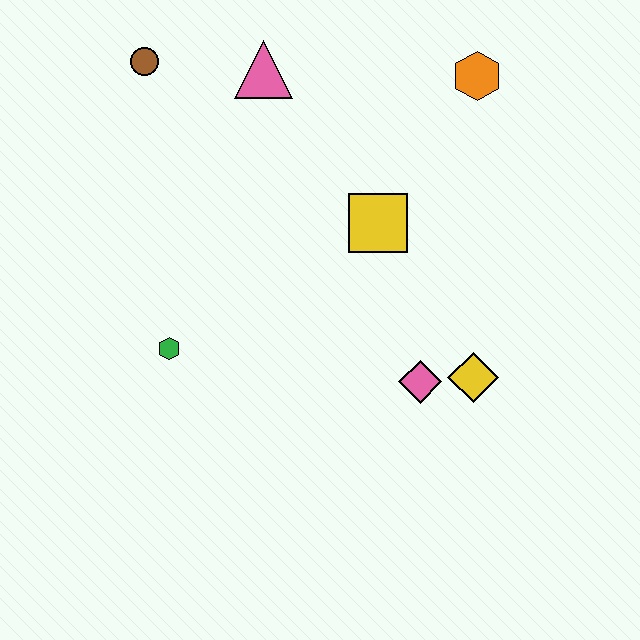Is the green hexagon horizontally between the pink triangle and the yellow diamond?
No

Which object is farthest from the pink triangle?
The yellow diamond is farthest from the pink triangle.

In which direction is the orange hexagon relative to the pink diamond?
The orange hexagon is above the pink diamond.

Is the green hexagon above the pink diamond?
Yes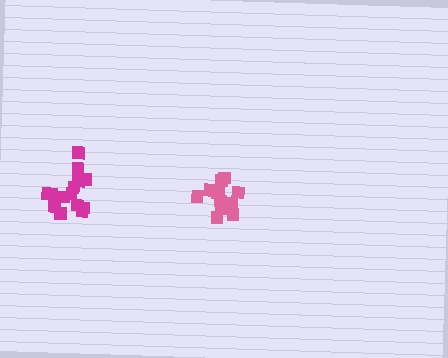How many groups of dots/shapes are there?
There are 2 groups.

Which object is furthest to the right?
The pink cluster is rightmost.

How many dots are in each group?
Group 1: 14 dots, Group 2: 11 dots (25 total).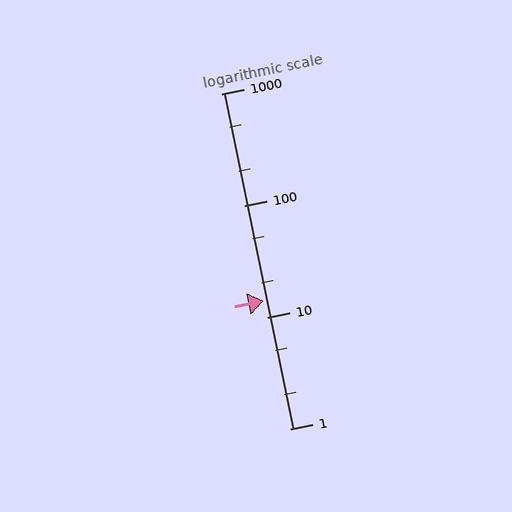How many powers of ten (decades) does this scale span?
The scale spans 3 decades, from 1 to 1000.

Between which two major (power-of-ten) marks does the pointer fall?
The pointer is between 10 and 100.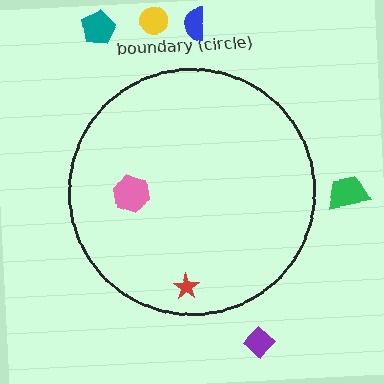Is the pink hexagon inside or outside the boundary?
Inside.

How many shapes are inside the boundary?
2 inside, 5 outside.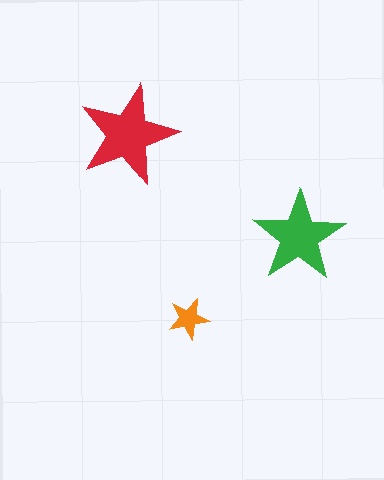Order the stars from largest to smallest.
the red one, the green one, the orange one.